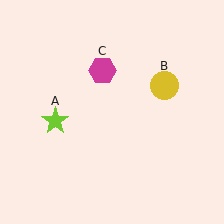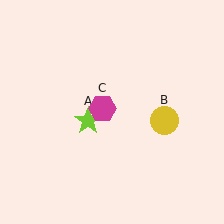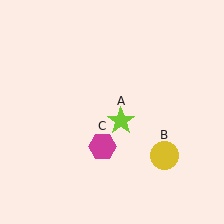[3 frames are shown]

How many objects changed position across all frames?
3 objects changed position: lime star (object A), yellow circle (object B), magenta hexagon (object C).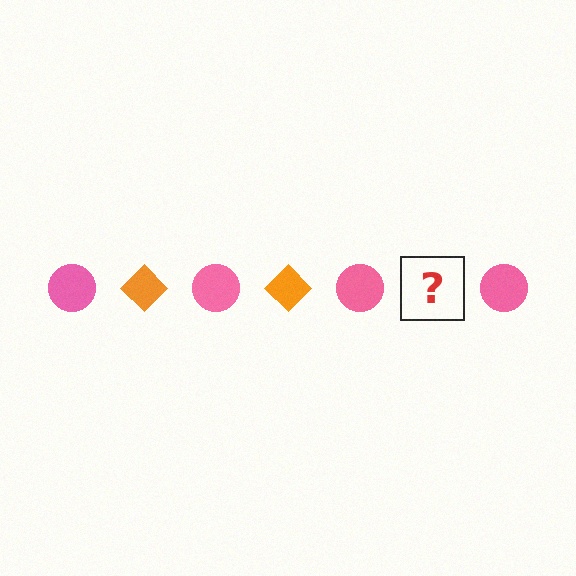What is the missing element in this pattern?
The missing element is an orange diamond.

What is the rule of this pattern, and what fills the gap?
The rule is that the pattern alternates between pink circle and orange diamond. The gap should be filled with an orange diamond.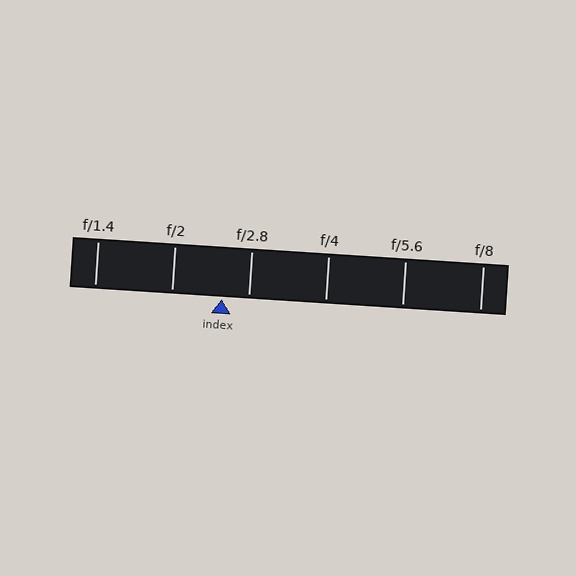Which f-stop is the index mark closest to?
The index mark is closest to f/2.8.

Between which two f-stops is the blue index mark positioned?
The index mark is between f/2 and f/2.8.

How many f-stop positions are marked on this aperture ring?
There are 6 f-stop positions marked.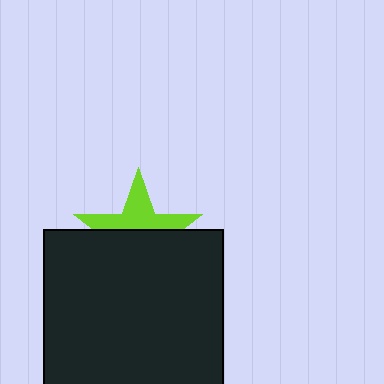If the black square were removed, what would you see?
You would see the complete lime star.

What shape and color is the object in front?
The object in front is a black square.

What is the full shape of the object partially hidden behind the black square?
The partially hidden object is a lime star.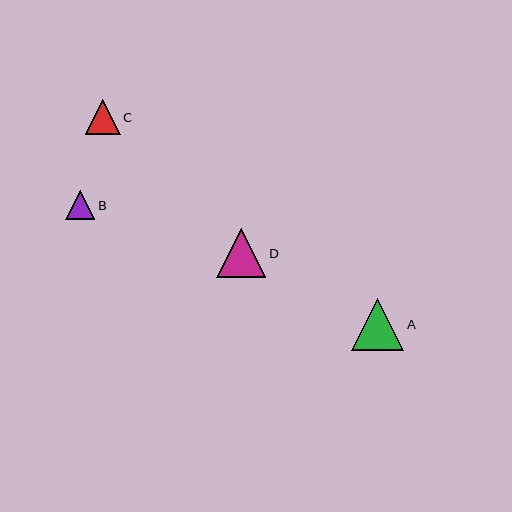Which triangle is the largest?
Triangle A is the largest with a size of approximately 52 pixels.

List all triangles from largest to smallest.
From largest to smallest: A, D, C, B.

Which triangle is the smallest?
Triangle B is the smallest with a size of approximately 29 pixels.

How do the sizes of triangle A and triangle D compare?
Triangle A and triangle D are approximately the same size.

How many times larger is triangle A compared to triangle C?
Triangle A is approximately 1.5 times the size of triangle C.